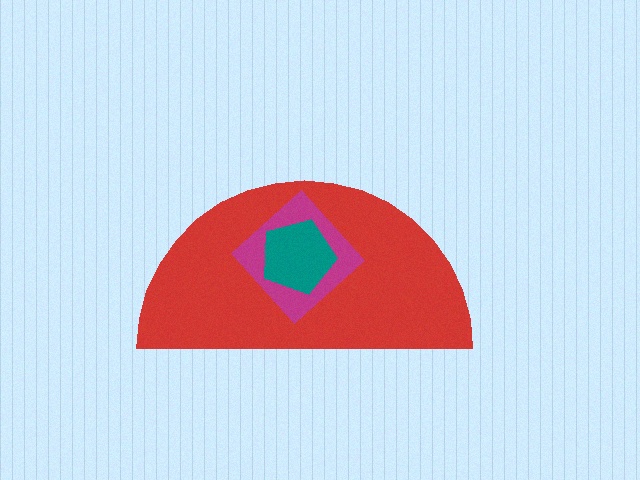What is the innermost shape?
The teal pentagon.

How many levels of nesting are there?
3.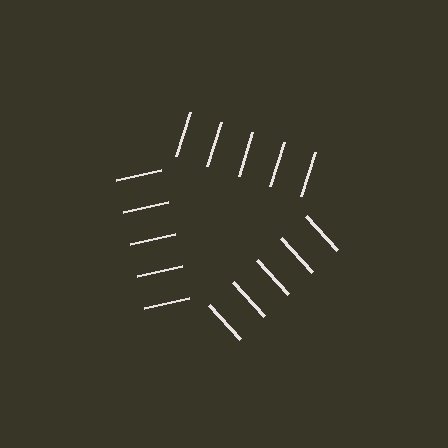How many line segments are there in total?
15 — 5 along each of the 3 edges.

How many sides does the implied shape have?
3 sides — the line-ends trace a triangle.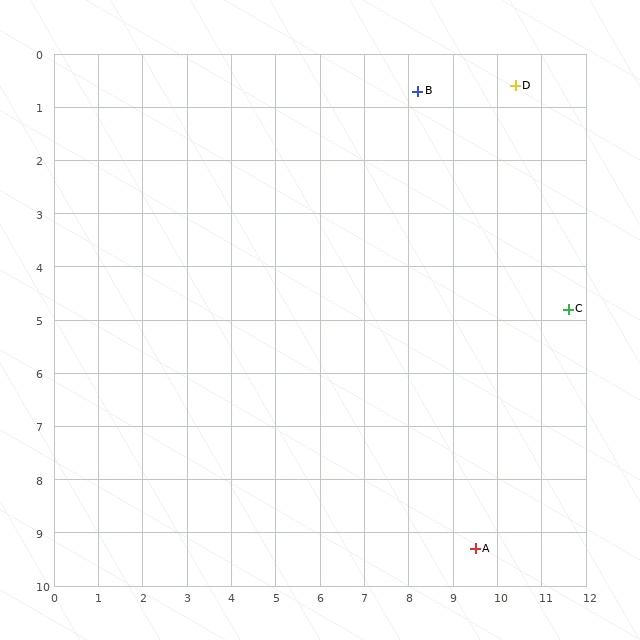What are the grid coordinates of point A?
Point A is at approximately (9.5, 9.3).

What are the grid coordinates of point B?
Point B is at approximately (8.2, 0.7).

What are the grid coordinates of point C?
Point C is at approximately (11.6, 4.8).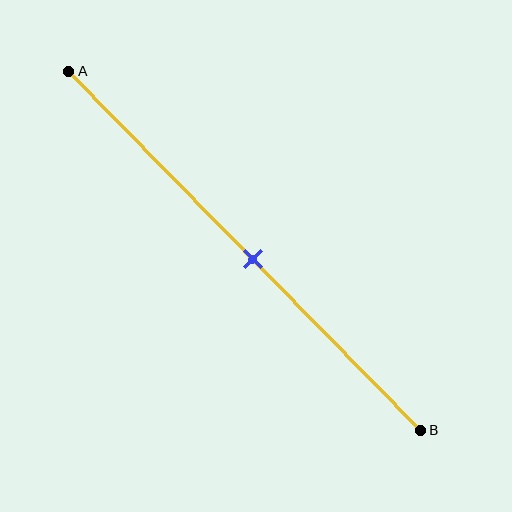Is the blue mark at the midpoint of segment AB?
Yes, the mark is approximately at the midpoint.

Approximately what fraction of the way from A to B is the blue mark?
The blue mark is approximately 50% of the way from A to B.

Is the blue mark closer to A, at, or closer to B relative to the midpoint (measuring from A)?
The blue mark is approximately at the midpoint of segment AB.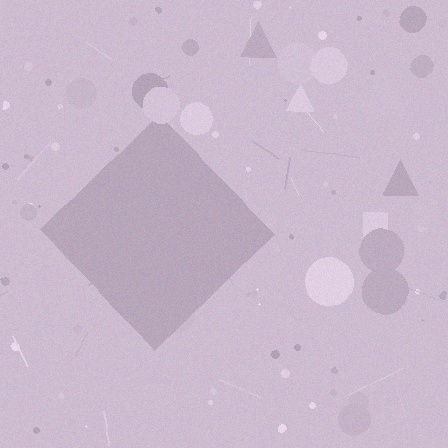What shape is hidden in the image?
A diamond is hidden in the image.